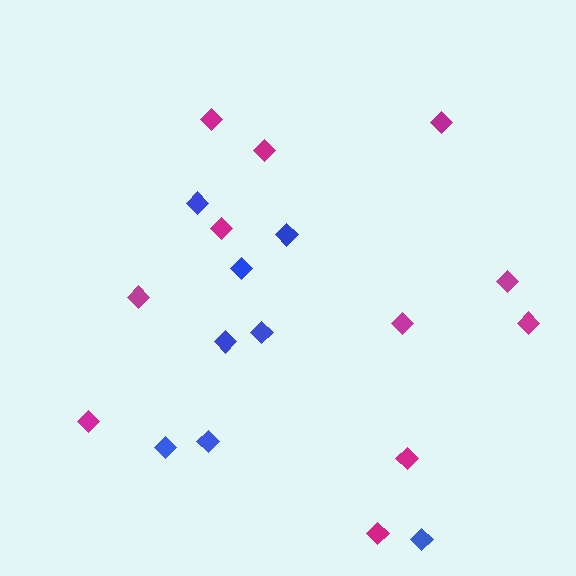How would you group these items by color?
There are 2 groups: one group of magenta diamonds (11) and one group of blue diamonds (8).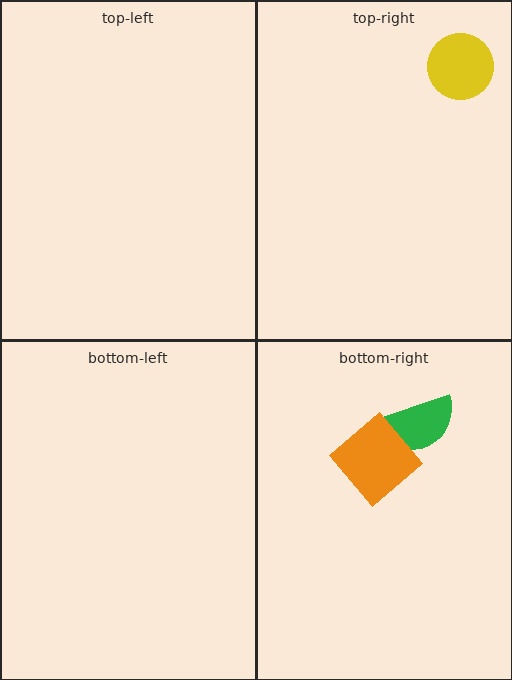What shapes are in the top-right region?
The yellow circle.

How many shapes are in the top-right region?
1.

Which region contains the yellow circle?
The top-right region.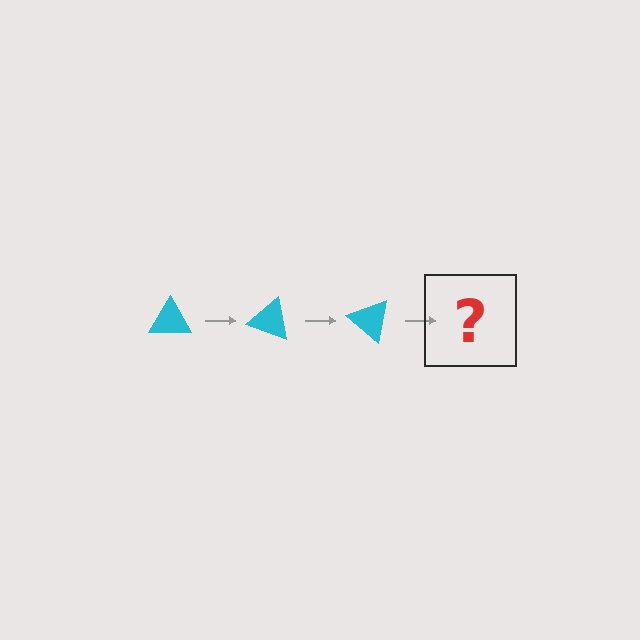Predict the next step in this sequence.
The next step is a cyan triangle rotated 60 degrees.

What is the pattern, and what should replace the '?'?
The pattern is that the triangle rotates 20 degrees each step. The '?' should be a cyan triangle rotated 60 degrees.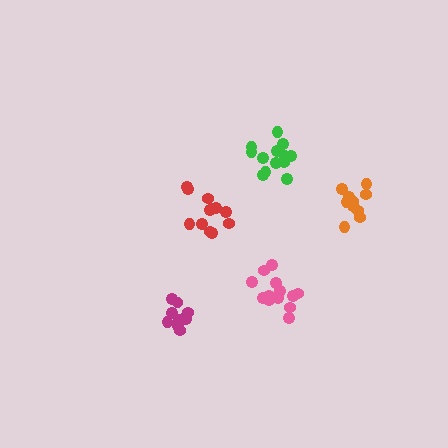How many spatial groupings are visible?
There are 5 spatial groupings.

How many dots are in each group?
Group 1: 12 dots, Group 2: 10 dots, Group 3: 13 dots, Group 4: 14 dots, Group 5: 10 dots (59 total).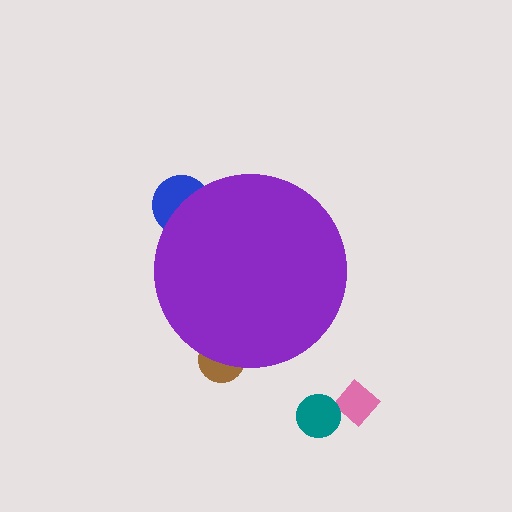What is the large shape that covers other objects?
A purple circle.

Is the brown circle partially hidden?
Yes, the brown circle is partially hidden behind the purple circle.